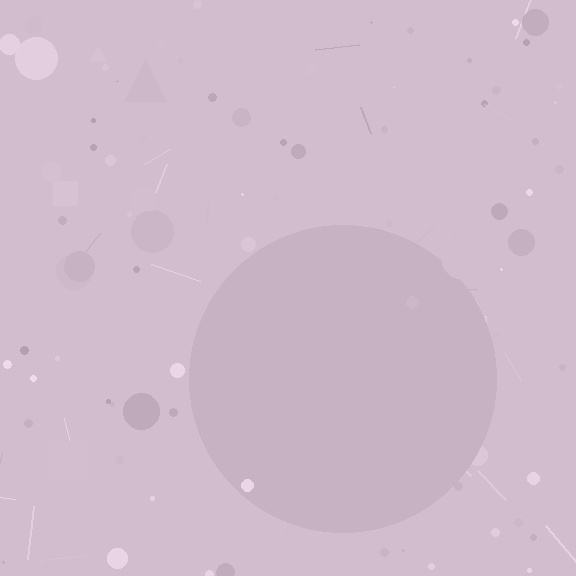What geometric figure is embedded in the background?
A circle is embedded in the background.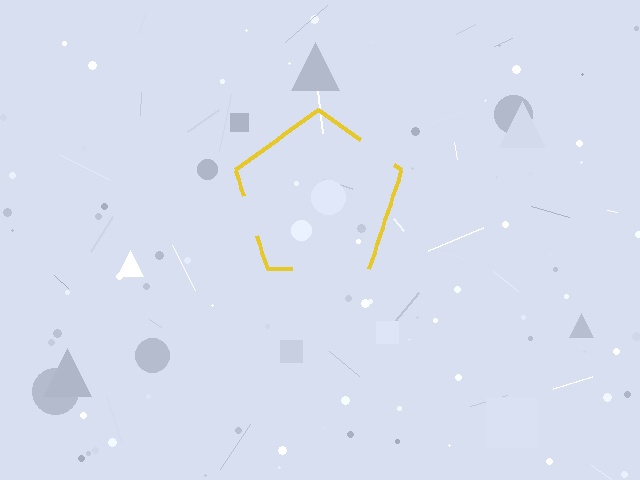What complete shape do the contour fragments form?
The contour fragments form a pentagon.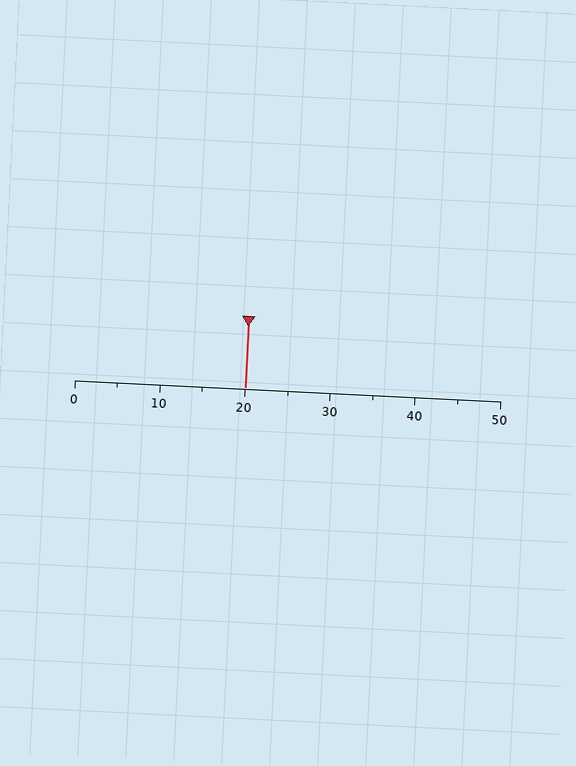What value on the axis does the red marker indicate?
The marker indicates approximately 20.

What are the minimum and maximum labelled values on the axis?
The axis runs from 0 to 50.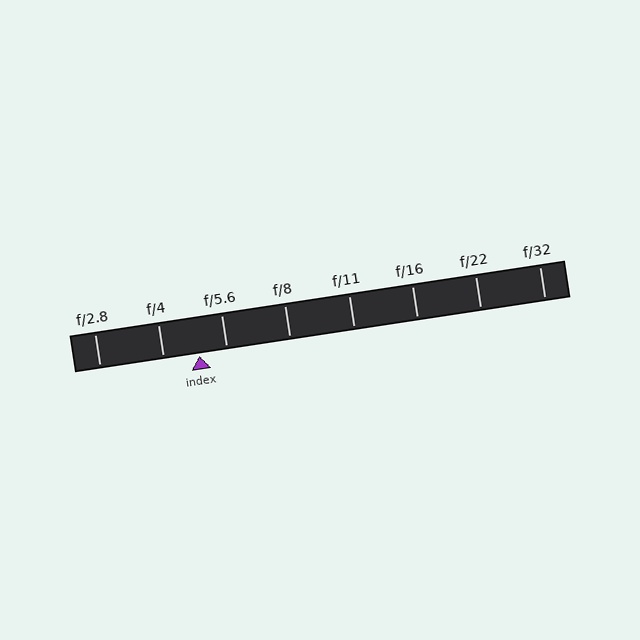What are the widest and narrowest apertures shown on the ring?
The widest aperture shown is f/2.8 and the narrowest is f/32.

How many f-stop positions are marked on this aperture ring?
There are 8 f-stop positions marked.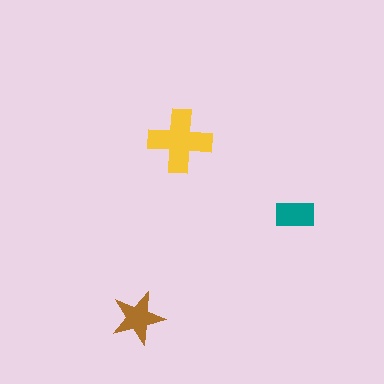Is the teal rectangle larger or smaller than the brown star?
Smaller.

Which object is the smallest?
The teal rectangle.